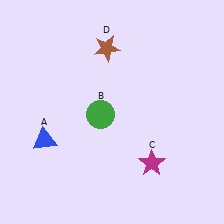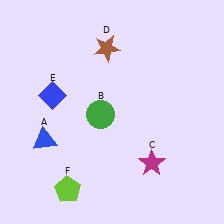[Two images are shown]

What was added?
A blue diamond (E), a lime pentagon (F) were added in Image 2.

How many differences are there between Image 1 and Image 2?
There are 2 differences between the two images.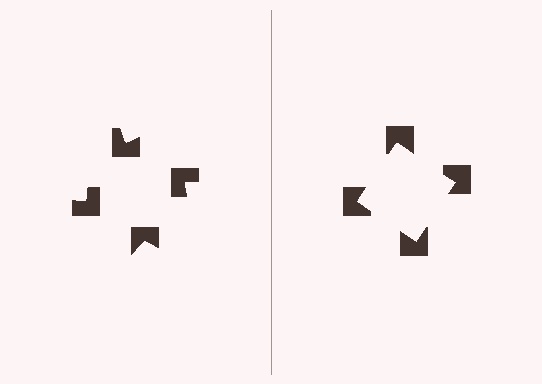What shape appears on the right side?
An illusory square.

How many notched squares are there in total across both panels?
8 — 4 on each side.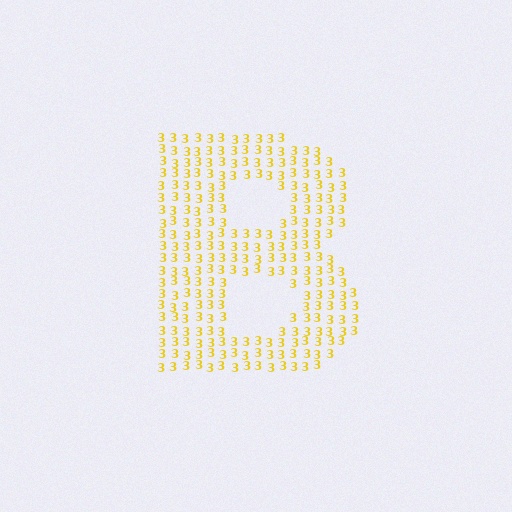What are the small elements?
The small elements are digit 3's.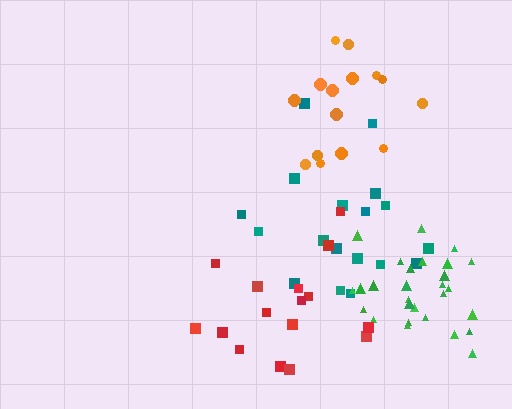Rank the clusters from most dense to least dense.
green, orange, red, teal.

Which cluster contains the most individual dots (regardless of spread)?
Green (28).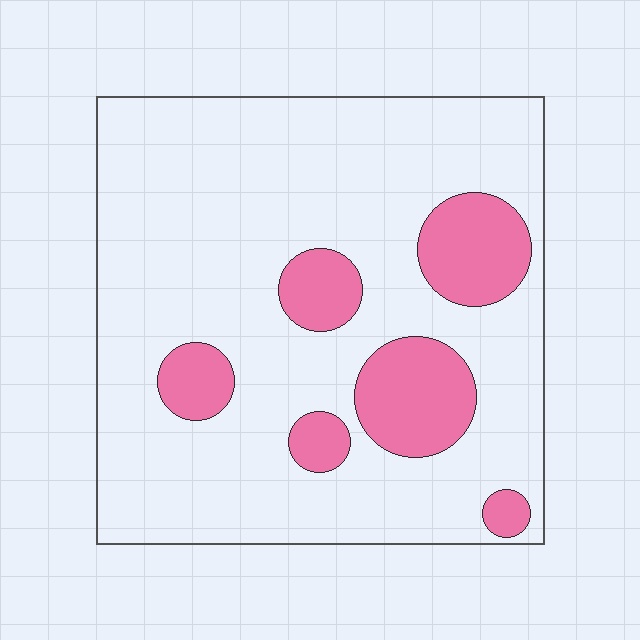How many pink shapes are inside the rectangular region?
6.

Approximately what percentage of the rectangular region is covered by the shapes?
Approximately 20%.